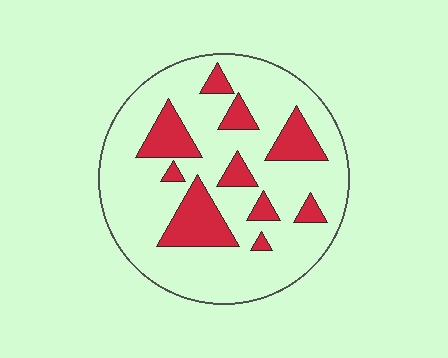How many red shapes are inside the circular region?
10.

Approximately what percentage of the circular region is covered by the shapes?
Approximately 20%.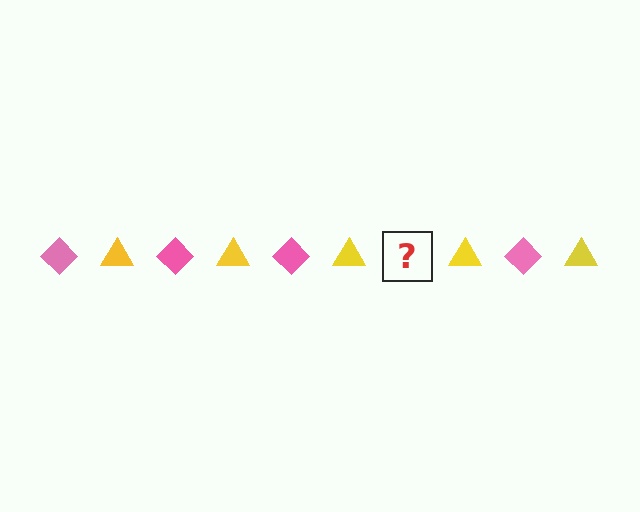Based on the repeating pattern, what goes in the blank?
The blank should be a pink diamond.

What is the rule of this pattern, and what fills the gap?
The rule is that the pattern alternates between pink diamond and yellow triangle. The gap should be filled with a pink diamond.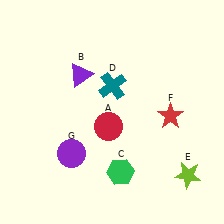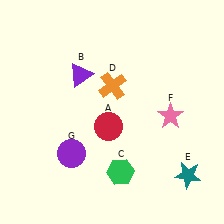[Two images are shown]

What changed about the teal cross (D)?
In Image 1, D is teal. In Image 2, it changed to orange.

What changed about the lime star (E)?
In Image 1, E is lime. In Image 2, it changed to teal.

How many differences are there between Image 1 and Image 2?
There are 3 differences between the two images.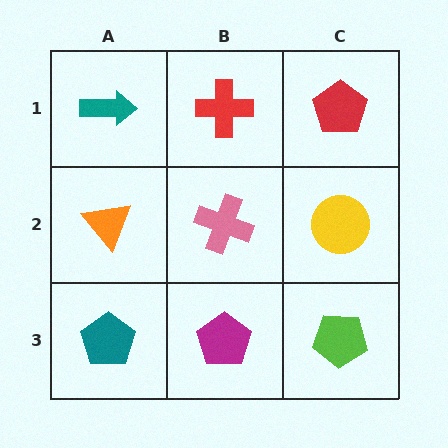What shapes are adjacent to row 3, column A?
An orange triangle (row 2, column A), a magenta pentagon (row 3, column B).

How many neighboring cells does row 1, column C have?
2.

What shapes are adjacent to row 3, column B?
A pink cross (row 2, column B), a teal pentagon (row 3, column A), a lime pentagon (row 3, column C).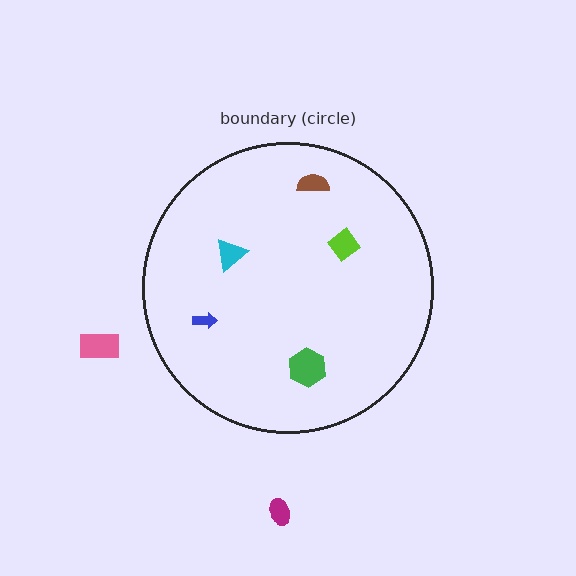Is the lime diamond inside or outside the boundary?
Inside.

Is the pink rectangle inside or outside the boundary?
Outside.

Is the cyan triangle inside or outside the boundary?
Inside.